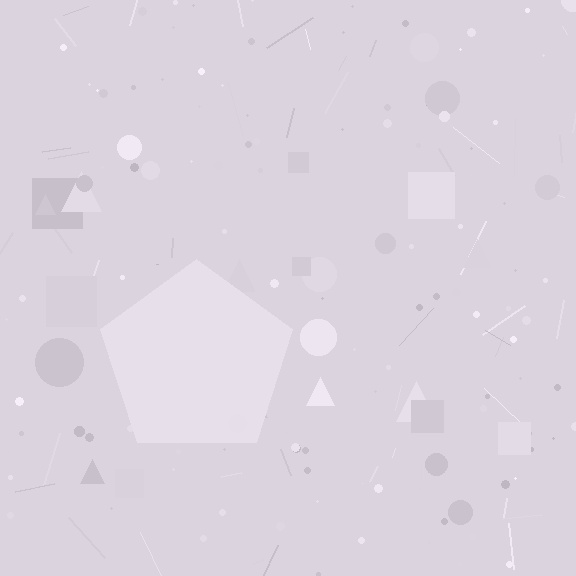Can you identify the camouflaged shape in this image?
The camouflaged shape is a pentagon.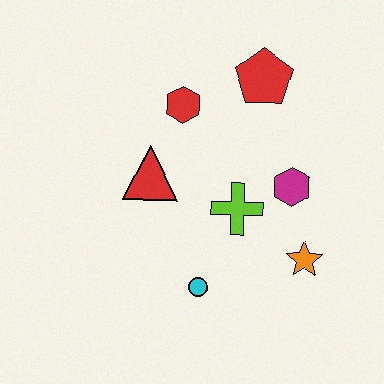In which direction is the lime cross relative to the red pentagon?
The lime cross is below the red pentagon.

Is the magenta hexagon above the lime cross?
Yes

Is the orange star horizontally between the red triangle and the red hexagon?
No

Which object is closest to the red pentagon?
The red hexagon is closest to the red pentagon.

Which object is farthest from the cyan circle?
The red pentagon is farthest from the cyan circle.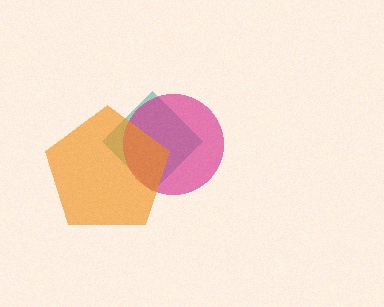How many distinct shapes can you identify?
There are 3 distinct shapes: a teal diamond, a magenta circle, an orange pentagon.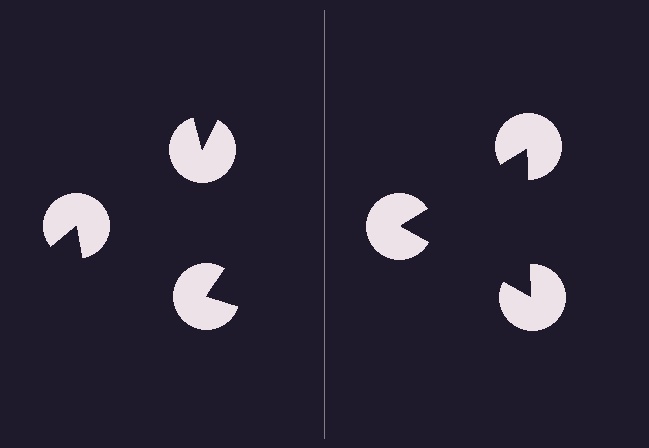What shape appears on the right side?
An illusory triangle.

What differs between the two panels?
The pac-man discs are positioned identically on both sides; only the wedge orientations differ. On the right they align to a triangle; on the left they are misaligned.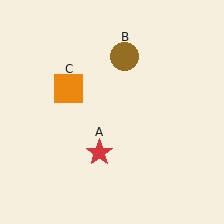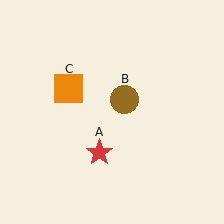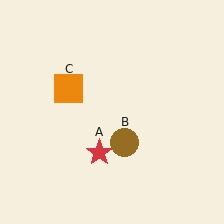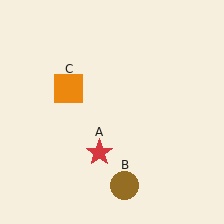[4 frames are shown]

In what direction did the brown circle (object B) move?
The brown circle (object B) moved down.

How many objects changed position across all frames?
1 object changed position: brown circle (object B).